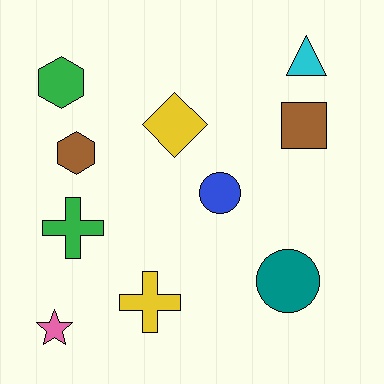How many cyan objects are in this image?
There is 1 cyan object.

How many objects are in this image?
There are 10 objects.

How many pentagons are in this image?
There are no pentagons.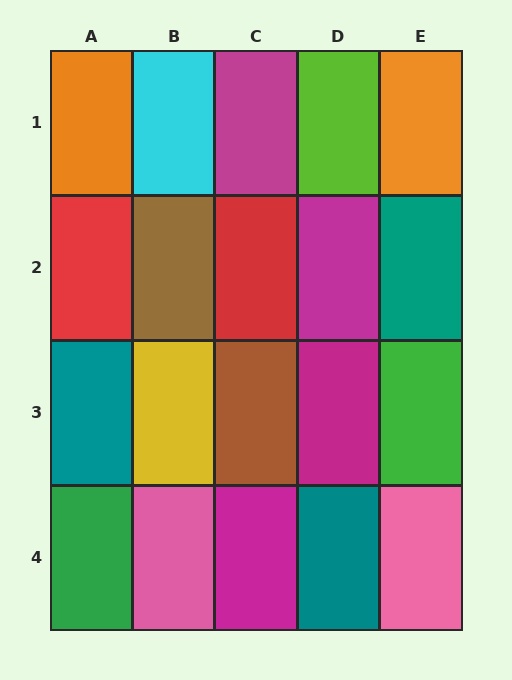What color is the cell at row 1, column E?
Orange.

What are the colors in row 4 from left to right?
Green, pink, magenta, teal, pink.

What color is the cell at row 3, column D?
Magenta.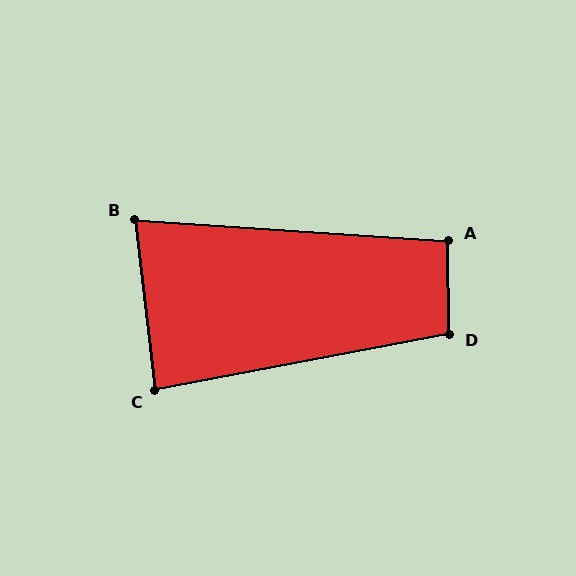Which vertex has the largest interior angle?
D, at approximately 100 degrees.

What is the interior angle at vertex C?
Approximately 86 degrees (approximately right).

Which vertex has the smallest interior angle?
B, at approximately 80 degrees.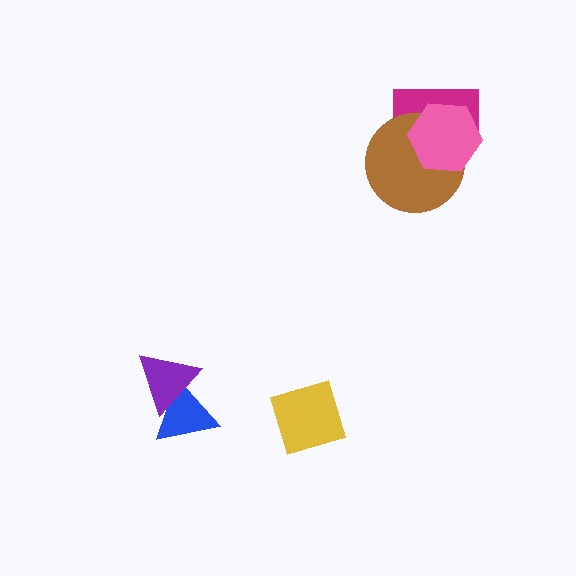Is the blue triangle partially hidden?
Yes, it is partially covered by another shape.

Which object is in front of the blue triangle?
The purple triangle is in front of the blue triangle.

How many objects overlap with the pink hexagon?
2 objects overlap with the pink hexagon.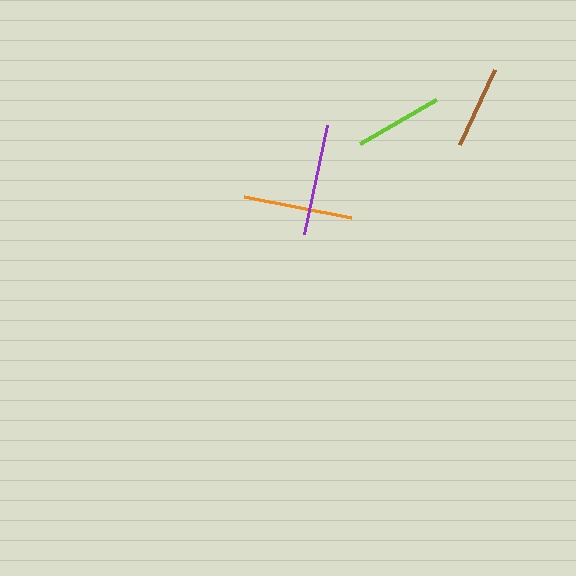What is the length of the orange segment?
The orange segment is approximately 109 pixels long.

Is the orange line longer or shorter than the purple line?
The purple line is longer than the orange line.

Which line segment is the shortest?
The brown line is the shortest at approximately 83 pixels.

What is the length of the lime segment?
The lime segment is approximately 88 pixels long.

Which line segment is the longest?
The purple line is the longest at approximately 111 pixels.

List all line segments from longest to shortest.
From longest to shortest: purple, orange, lime, brown.